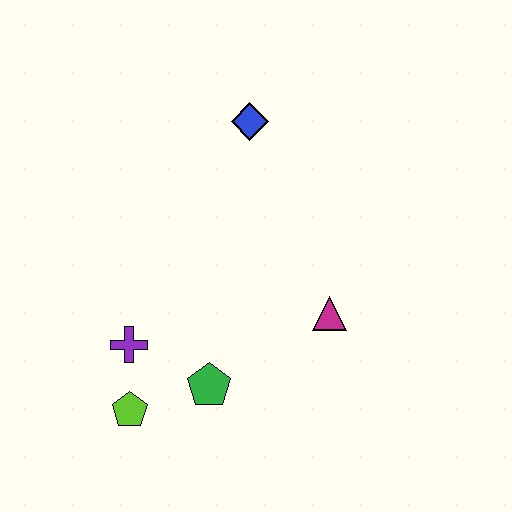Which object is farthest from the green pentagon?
The blue diamond is farthest from the green pentagon.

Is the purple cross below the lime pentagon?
No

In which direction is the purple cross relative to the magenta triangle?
The purple cross is to the left of the magenta triangle.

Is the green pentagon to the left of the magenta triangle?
Yes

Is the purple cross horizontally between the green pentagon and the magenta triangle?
No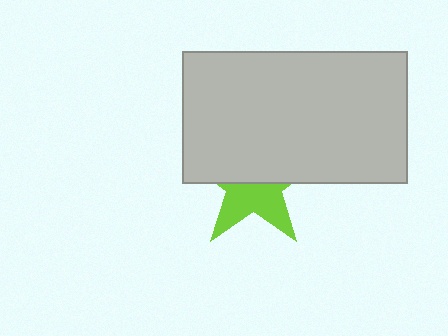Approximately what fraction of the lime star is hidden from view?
Roughly 56% of the lime star is hidden behind the light gray rectangle.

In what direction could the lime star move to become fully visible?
The lime star could move down. That would shift it out from behind the light gray rectangle entirely.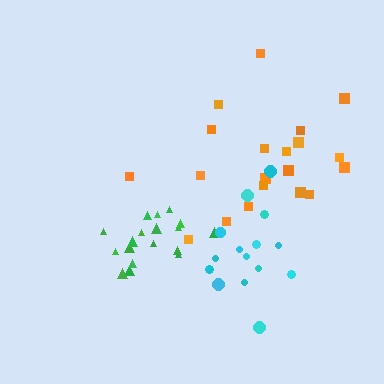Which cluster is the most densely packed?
Green.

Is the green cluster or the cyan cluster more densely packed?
Green.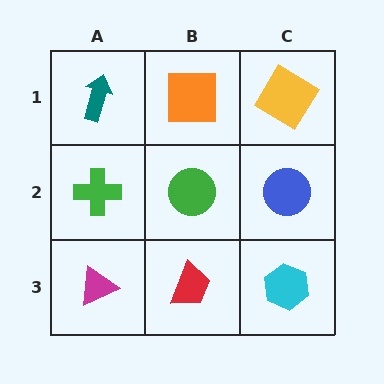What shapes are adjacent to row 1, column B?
A green circle (row 2, column B), a teal arrow (row 1, column A), a yellow diamond (row 1, column C).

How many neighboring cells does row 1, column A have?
2.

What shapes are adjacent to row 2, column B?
An orange square (row 1, column B), a red trapezoid (row 3, column B), a green cross (row 2, column A), a blue circle (row 2, column C).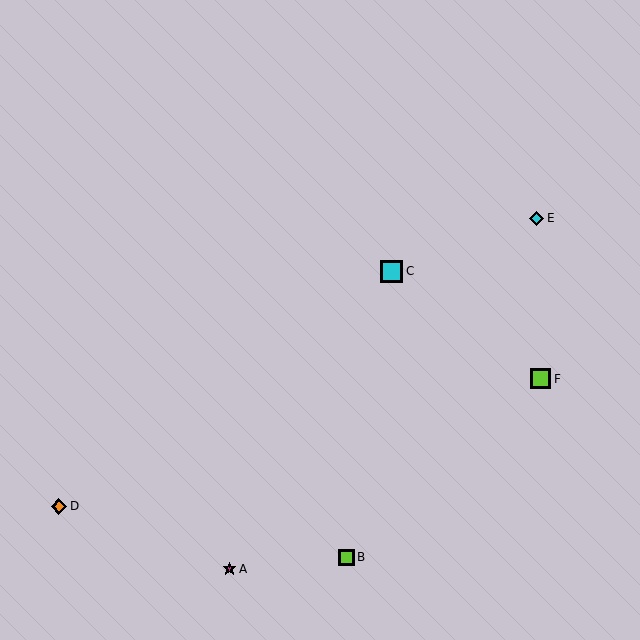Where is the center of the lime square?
The center of the lime square is at (346, 557).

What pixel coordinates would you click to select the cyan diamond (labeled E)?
Click at (536, 218) to select the cyan diamond E.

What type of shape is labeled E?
Shape E is a cyan diamond.